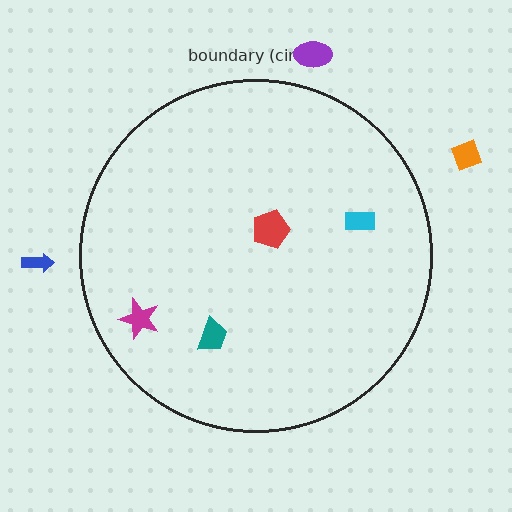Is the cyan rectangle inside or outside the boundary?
Inside.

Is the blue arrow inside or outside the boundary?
Outside.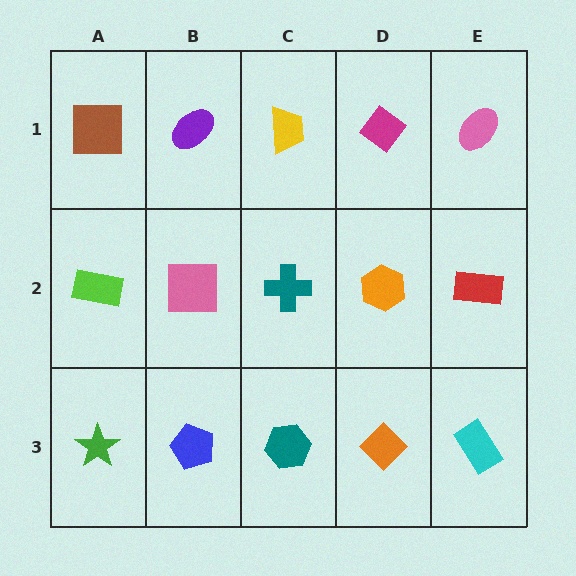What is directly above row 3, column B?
A pink square.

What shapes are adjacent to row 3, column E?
A red rectangle (row 2, column E), an orange diamond (row 3, column D).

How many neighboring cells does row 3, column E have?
2.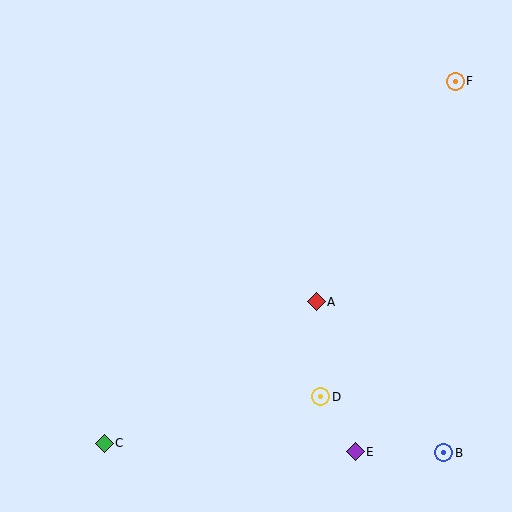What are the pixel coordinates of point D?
Point D is at (321, 397).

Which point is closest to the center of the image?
Point A at (316, 302) is closest to the center.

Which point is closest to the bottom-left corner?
Point C is closest to the bottom-left corner.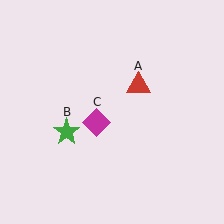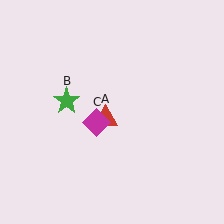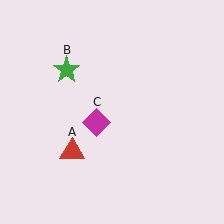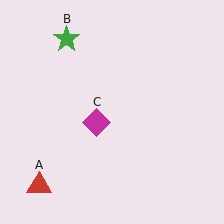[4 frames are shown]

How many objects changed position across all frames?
2 objects changed position: red triangle (object A), green star (object B).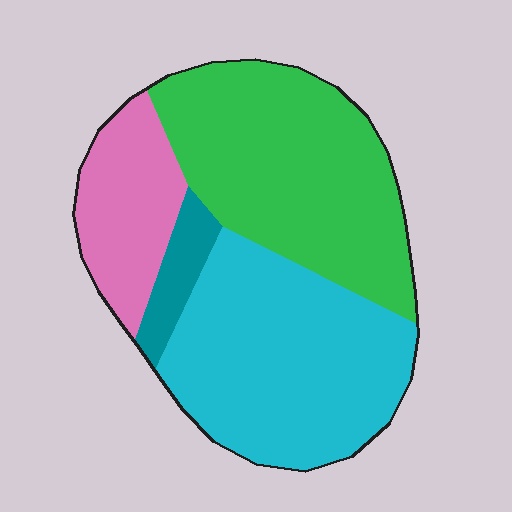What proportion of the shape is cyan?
Cyan takes up between a third and a half of the shape.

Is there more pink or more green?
Green.